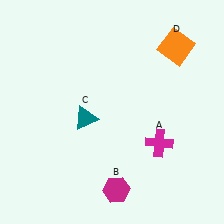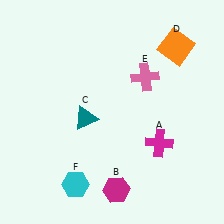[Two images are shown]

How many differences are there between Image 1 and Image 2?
There are 2 differences between the two images.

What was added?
A pink cross (E), a cyan hexagon (F) were added in Image 2.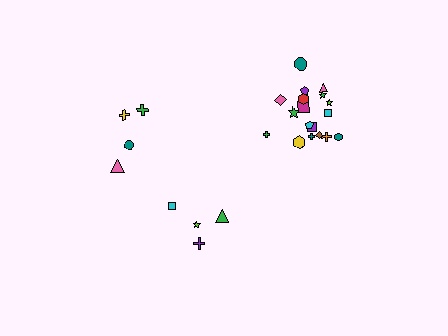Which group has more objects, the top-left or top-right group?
The top-right group.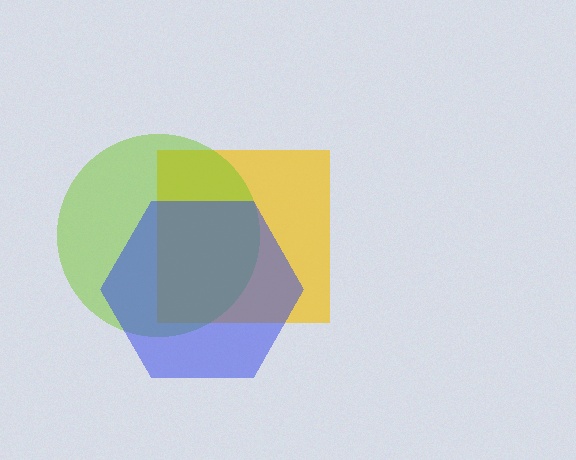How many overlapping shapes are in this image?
There are 3 overlapping shapes in the image.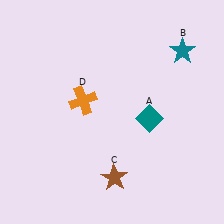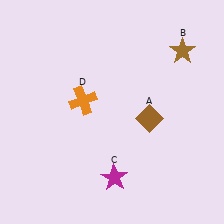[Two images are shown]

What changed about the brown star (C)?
In Image 1, C is brown. In Image 2, it changed to magenta.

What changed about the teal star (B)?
In Image 1, B is teal. In Image 2, it changed to brown.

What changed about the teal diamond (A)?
In Image 1, A is teal. In Image 2, it changed to brown.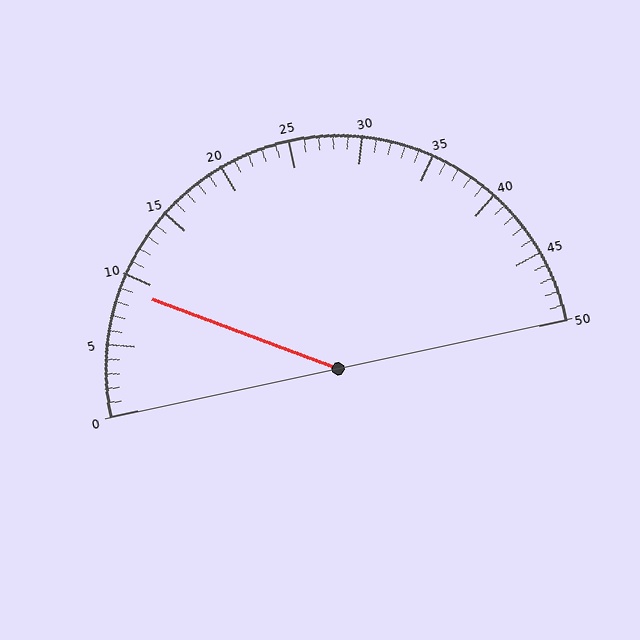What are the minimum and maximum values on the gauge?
The gauge ranges from 0 to 50.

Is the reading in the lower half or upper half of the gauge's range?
The reading is in the lower half of the range (0 to 50).